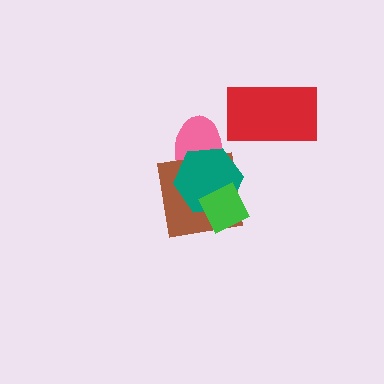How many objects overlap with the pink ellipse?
2 objects overlap with the pink ellipse.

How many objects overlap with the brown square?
3 objects overlap with the brown square.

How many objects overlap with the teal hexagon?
3 objects overlap with the teal hexagon.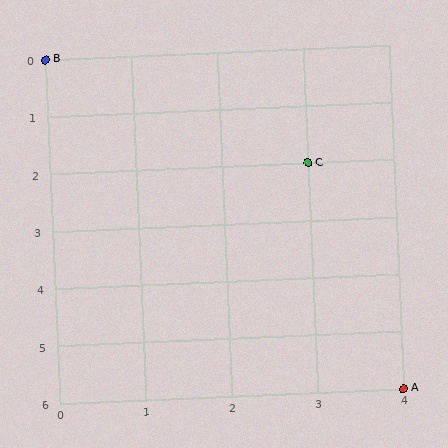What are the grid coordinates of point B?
Point B is at grid coordinates (0, 0).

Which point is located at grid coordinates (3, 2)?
Point C is at (3, 2).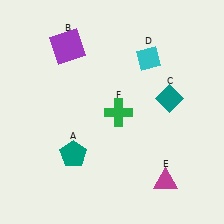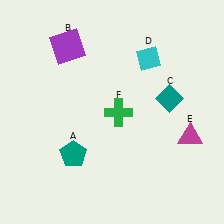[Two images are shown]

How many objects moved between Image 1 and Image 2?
1 object moved between the two images.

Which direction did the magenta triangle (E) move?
The magenta triangle (E) moved up.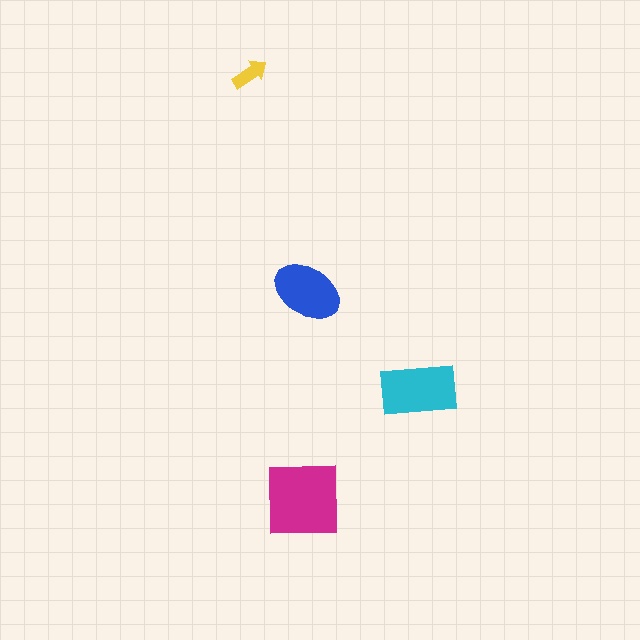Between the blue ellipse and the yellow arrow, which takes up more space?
The blue ellipse.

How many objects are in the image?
There are 4 objects in the image.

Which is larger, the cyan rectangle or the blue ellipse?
The cyan rectangle.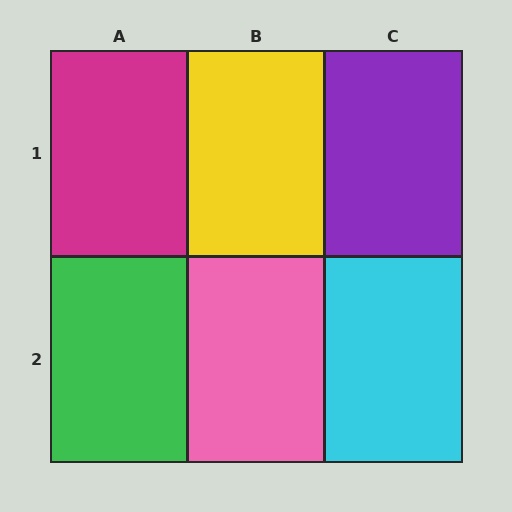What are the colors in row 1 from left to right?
Magenta, yellow, purple.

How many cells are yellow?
1 cell is yellow.